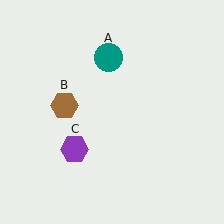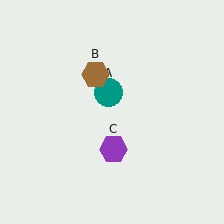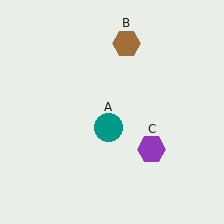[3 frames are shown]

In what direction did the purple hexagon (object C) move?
The purple hexagon (object C) moved right.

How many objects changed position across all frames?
3 objects changed position: teal circle (object A), brown hexagon (object B), purple hexagon (object C).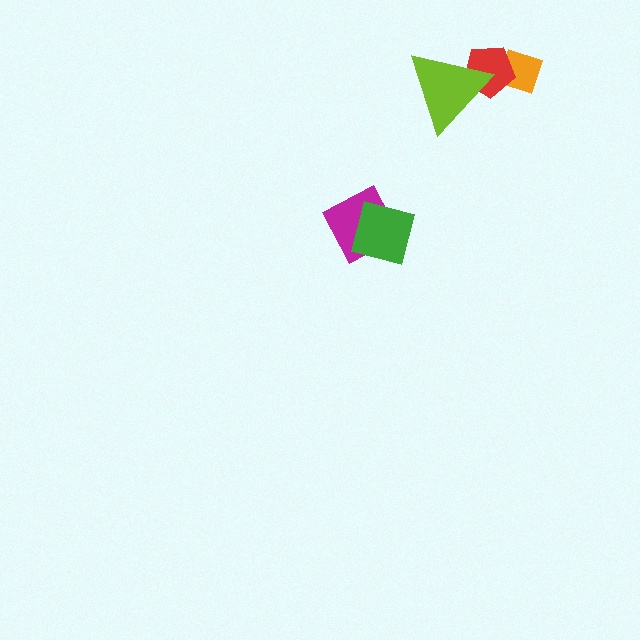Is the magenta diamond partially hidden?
Yes, it is partially covered by another shape.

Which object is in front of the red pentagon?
The lime triangle is in front of the red pentagon.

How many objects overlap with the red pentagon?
2 objects overlap with the red pentagon.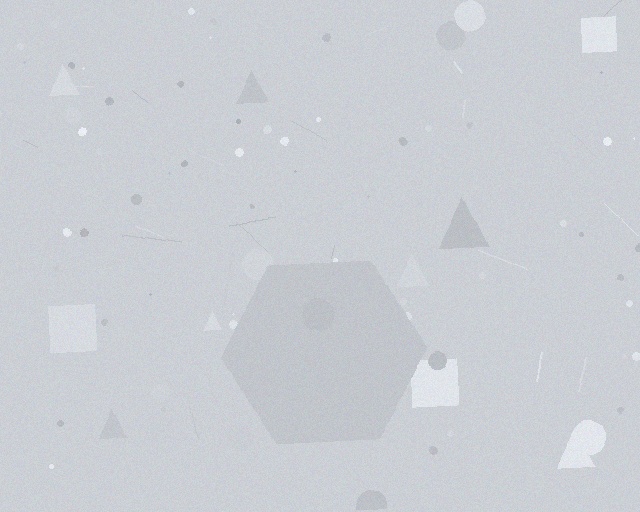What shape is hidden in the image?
A hexagon is hidden in the image.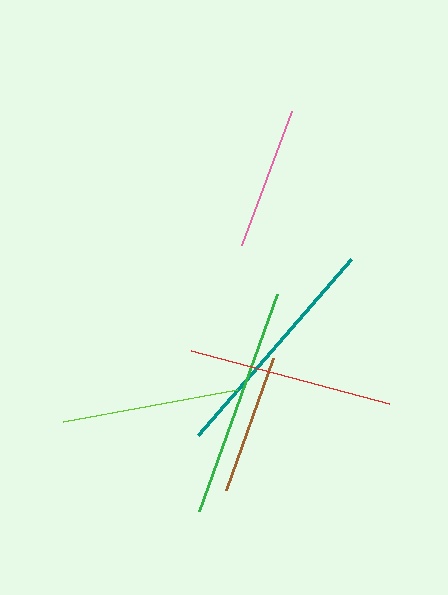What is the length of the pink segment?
The pink segment is approximately 142 pixels long.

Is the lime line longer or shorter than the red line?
The red line is longer than the lime line.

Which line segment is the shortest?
The brown line is the shortest at approximately 140 pixels.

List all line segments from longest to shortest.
From longest to shortest: teal, green, red, lime, pink, brown.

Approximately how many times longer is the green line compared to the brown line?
The green line is approximately 1.6 times the length of the brown line.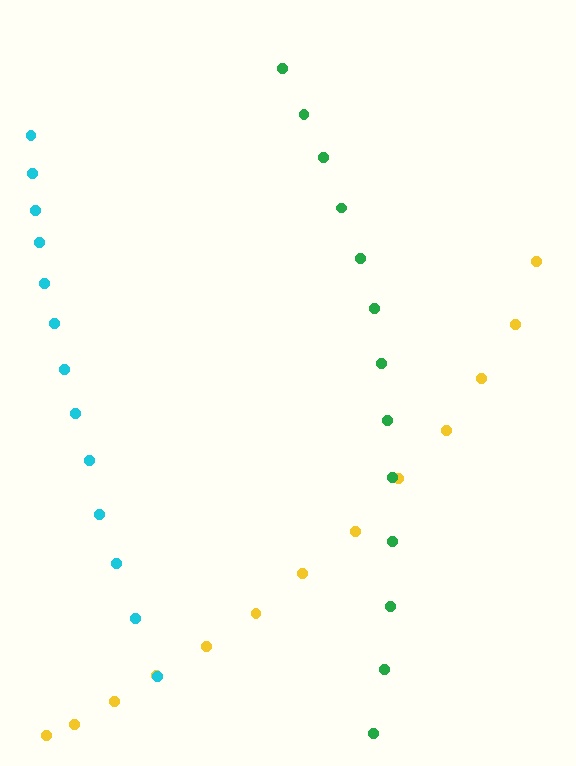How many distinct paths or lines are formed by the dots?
There are 3 distinct paths.